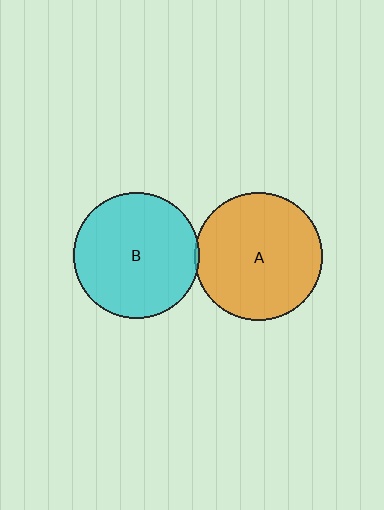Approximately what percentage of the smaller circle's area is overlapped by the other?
Approximately 5%.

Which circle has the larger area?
Circle A (orange).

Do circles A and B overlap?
Yes.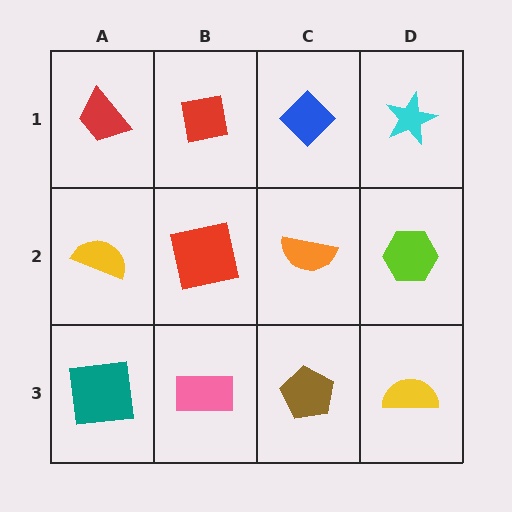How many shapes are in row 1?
4 shapes.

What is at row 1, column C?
A blue diamond.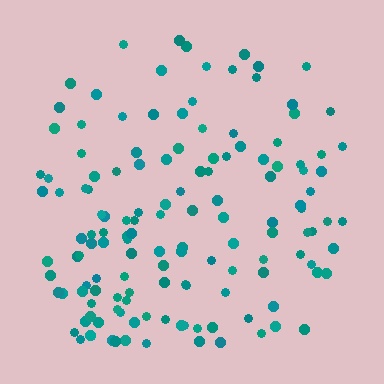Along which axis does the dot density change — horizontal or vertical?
Vertical.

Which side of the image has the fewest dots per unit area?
The top.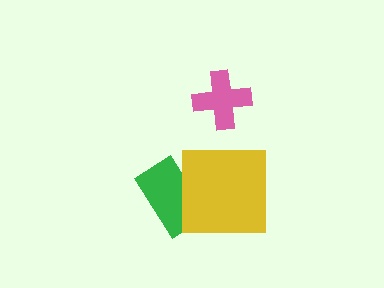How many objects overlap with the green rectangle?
1 object overlaps with the green rectangle.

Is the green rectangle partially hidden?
Yes, it is partially covered by another shape.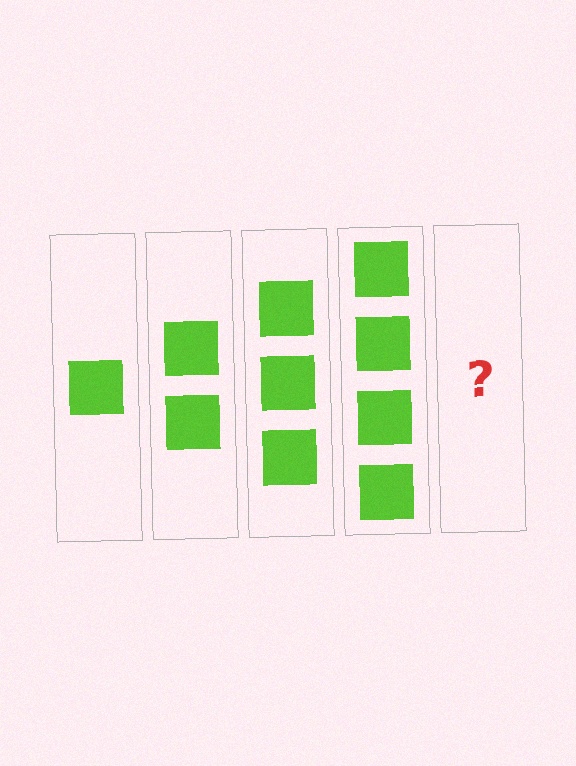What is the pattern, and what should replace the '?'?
The pattern is that each step adds one more square. The '?' should be 5 squares.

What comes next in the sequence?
The next element should be 5 squares.